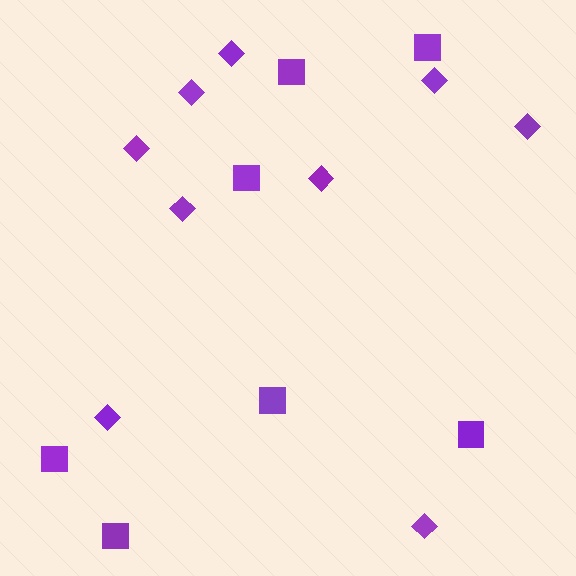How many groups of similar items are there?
There are 2 groups: one group of diamonds (9) and one group of squares (7).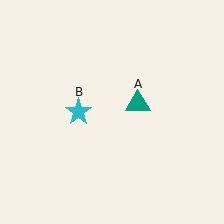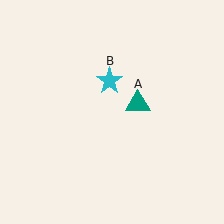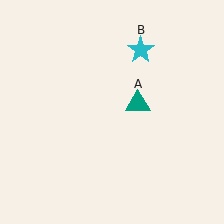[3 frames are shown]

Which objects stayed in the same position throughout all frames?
Teal triangle (object A) remained stationary.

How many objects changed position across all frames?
1 object changed position: cyan star (object B).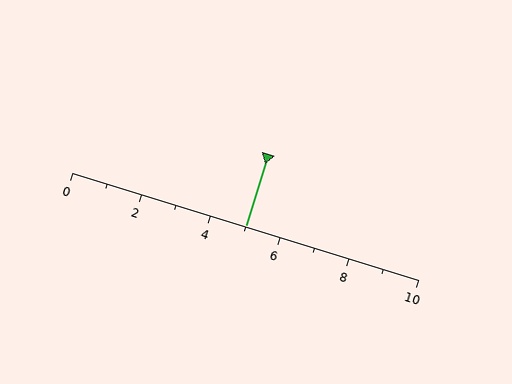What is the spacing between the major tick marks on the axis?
The major ticks are spaced 2 apart.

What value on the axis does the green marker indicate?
The marker indicates approximately 5.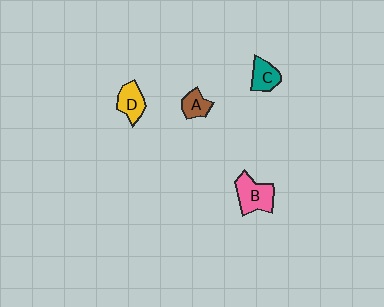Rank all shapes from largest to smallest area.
From largest to smallest: B (pink), D (yellow), C (teal), A (brown).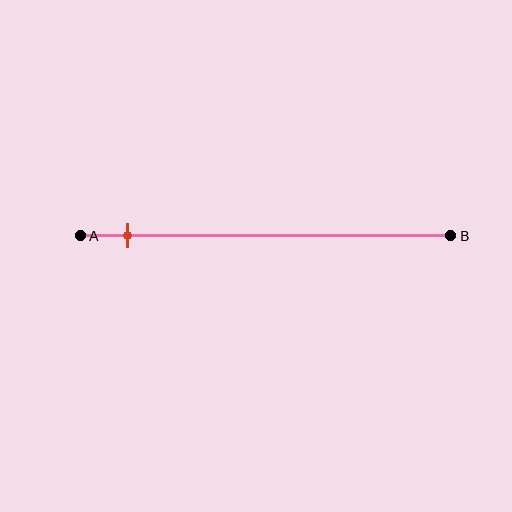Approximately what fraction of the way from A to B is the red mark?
The red mark is approximately 15% of the way from A to B.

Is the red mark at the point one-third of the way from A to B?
No, the mark is at about 15% from A, not at the 33% one-third point.